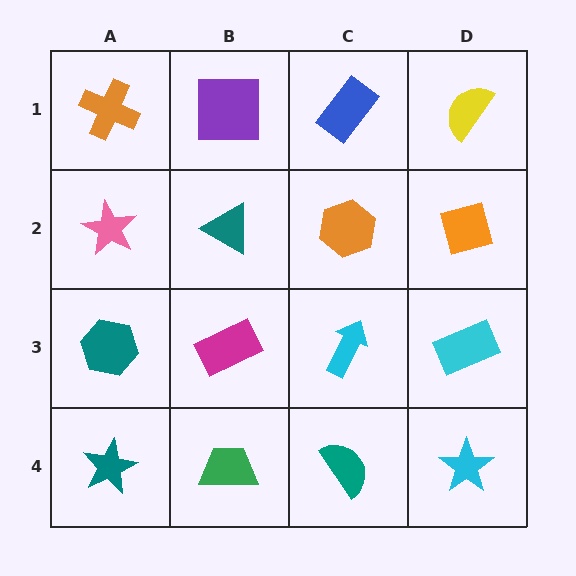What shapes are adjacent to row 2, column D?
A yellow semicircle (row 1, column D), a cyan rectangle (row 3, column D), an orange hexagon (row 2, column C).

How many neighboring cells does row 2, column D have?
3.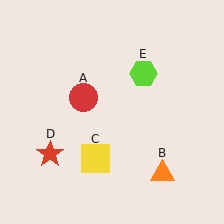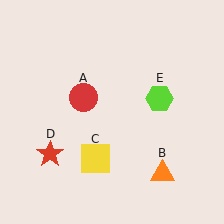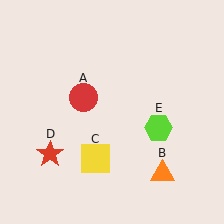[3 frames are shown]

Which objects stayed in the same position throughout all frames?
Red circle (object A) and orange triangle (object B) and yellow square (object C) and red star (object D) remained stationary.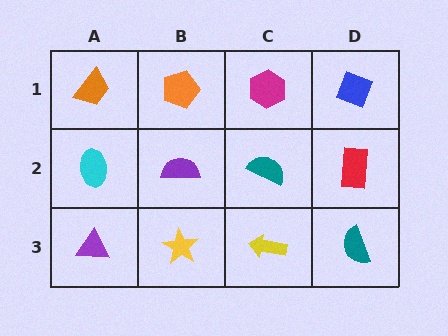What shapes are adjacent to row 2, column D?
A blue diamond (row 1, column D), a teal semicircle (row 3, column D), a teal semicircle (row 2, column C).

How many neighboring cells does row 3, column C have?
3.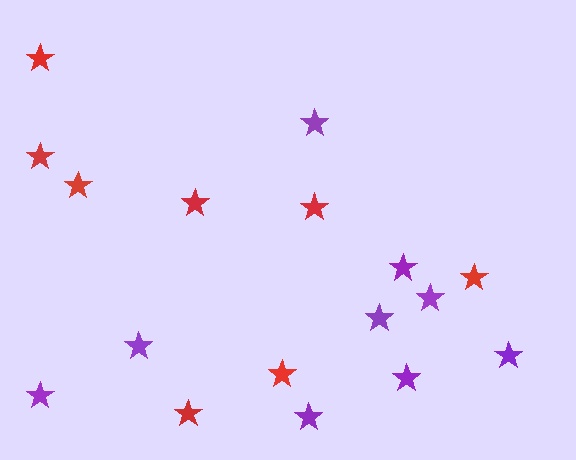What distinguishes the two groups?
There are 2 groups: one group of purple stars (9) and one group of red stars (8).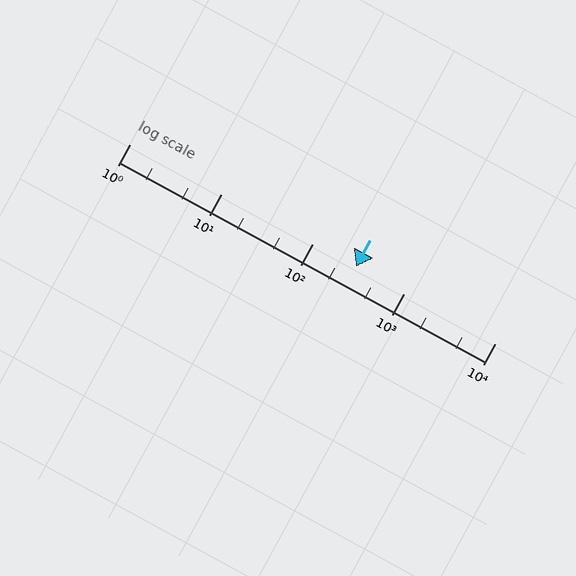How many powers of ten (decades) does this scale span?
The scale spans 4 decades, from 1 to 10000.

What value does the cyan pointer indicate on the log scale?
The pointer indicates approximately 300.